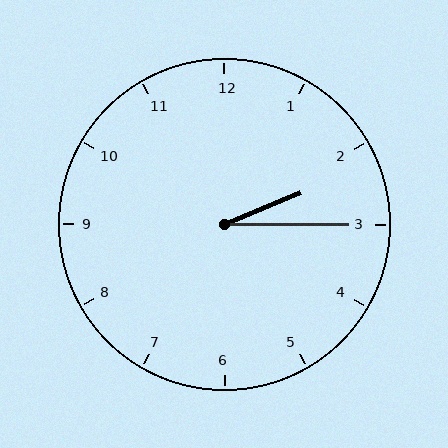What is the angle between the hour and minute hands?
Approximately 22 degrees.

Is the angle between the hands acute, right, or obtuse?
It is acute.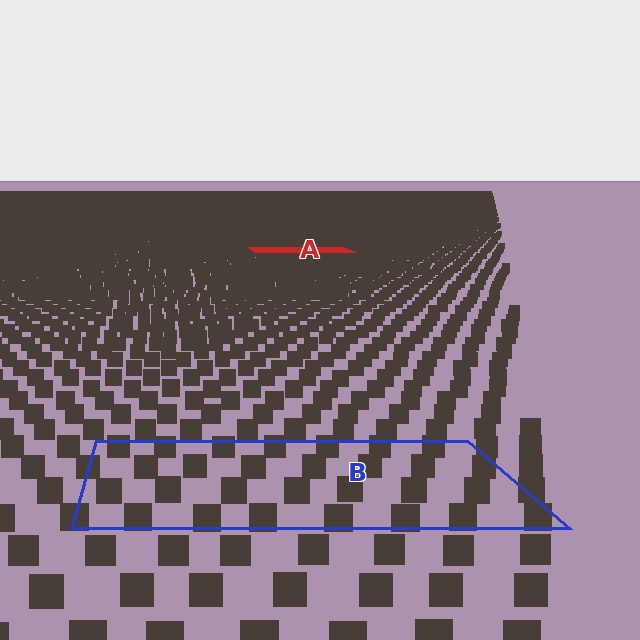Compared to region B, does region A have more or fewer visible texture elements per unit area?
Region A has more texture elements per unit area — they are packed more densely because it is farther away.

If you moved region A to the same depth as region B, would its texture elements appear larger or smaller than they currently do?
They would appear larger. At a closer depth, the same texture elements are projected at a bigger on-screen size.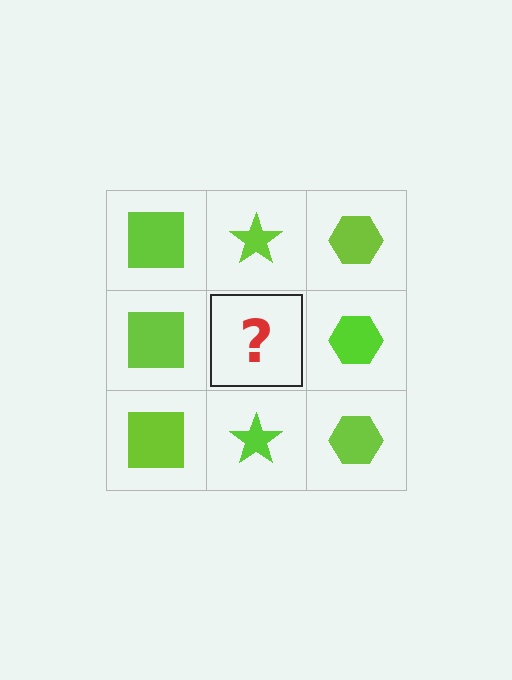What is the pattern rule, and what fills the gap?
The rule is that each column has a consistent shape. The gap should be filled with a lime star.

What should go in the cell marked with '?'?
The missing cell should contain a lime star.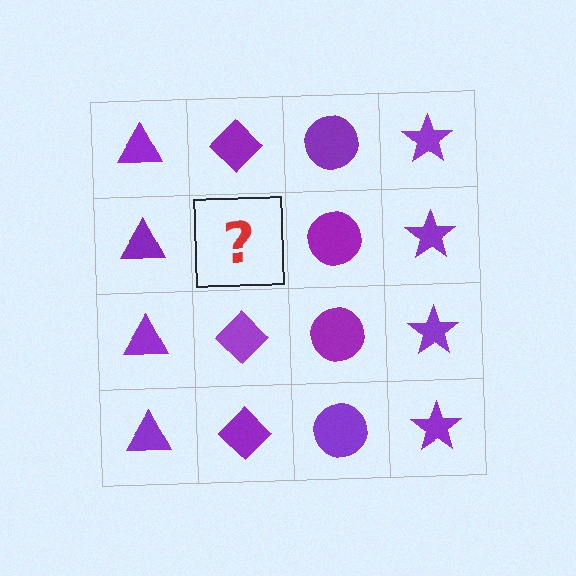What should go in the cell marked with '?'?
The missing cell should contain a purple diamond.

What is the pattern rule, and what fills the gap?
The rule is that each column has a consistent shape. The gap should be filled with a purple diamond.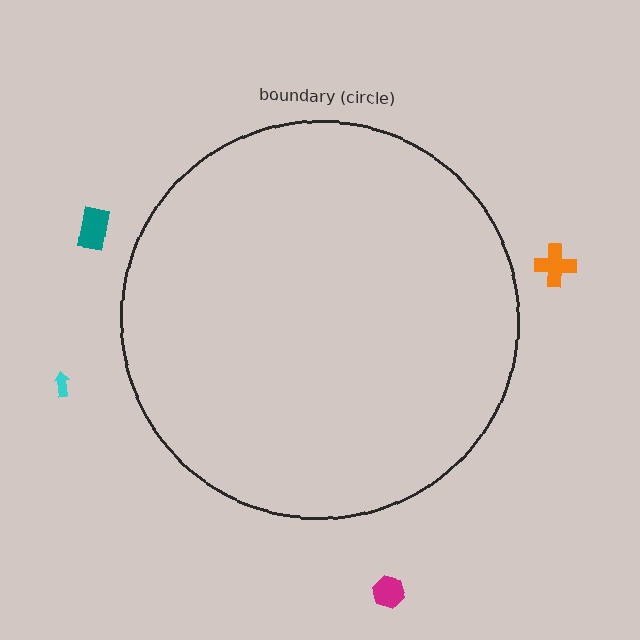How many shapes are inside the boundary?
0 inside, 4 outside.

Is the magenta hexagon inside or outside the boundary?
Outside.